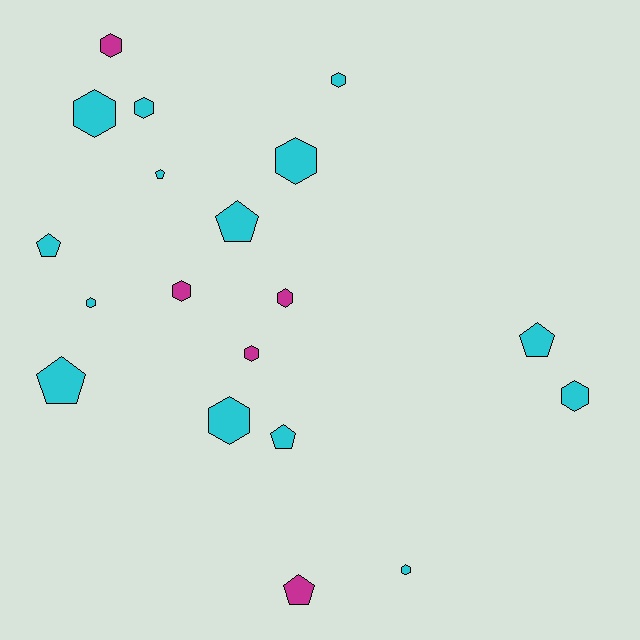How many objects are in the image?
There are 19 objects.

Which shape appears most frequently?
Hexagon, with 12 objects.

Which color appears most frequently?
Cyan, with 14 objects.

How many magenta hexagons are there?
There are 4 magenta hexagons.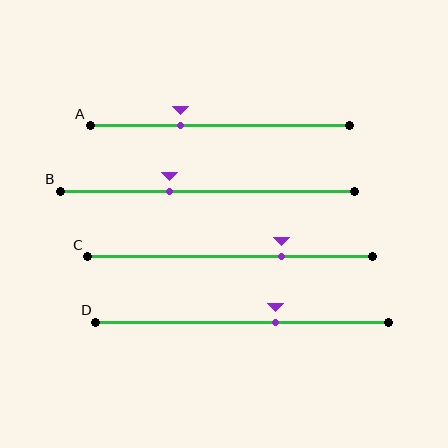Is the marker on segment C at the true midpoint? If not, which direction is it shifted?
No, the marker on segment C is shifted to the right by about 18% of the segment length.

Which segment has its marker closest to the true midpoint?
Segment D has its marker closest to the true midpoint.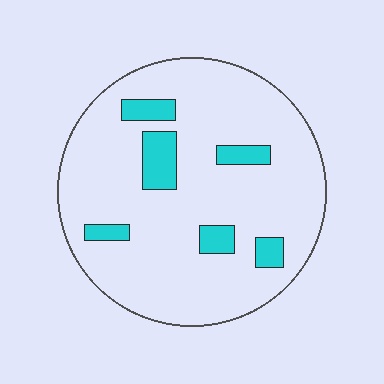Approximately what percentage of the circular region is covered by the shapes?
Approximately 10%.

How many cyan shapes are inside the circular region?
6.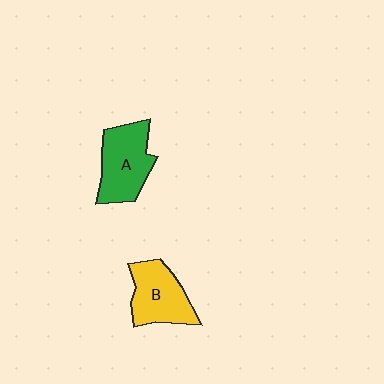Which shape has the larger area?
Shape A (green).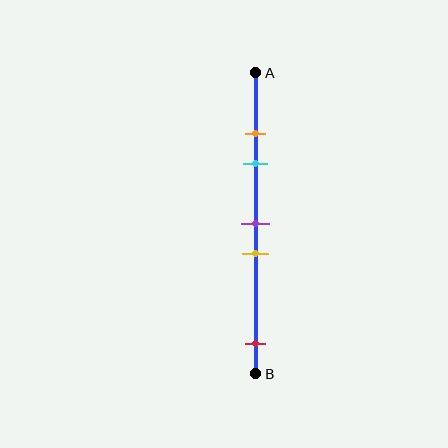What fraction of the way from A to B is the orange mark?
The orange mark is approximately 20% (0.2) of the way from A to B.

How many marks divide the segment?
There are 5 marks dividing the segment.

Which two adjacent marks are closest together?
The orange and cyan marks are the closest adjacent pair.